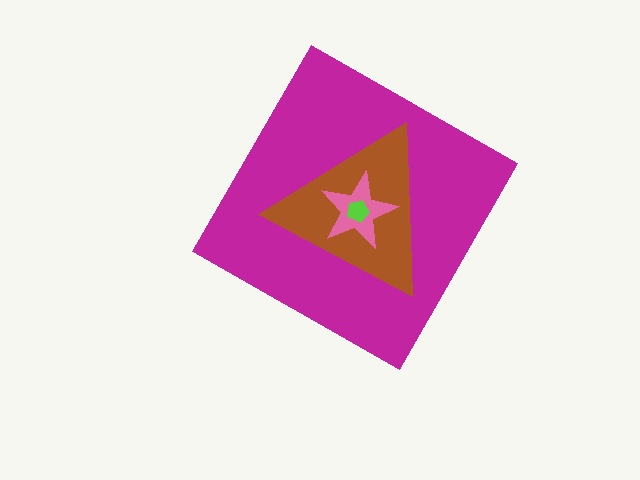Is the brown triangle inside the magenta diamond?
Yes.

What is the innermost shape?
The lime pentagon.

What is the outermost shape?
The magenta diamond.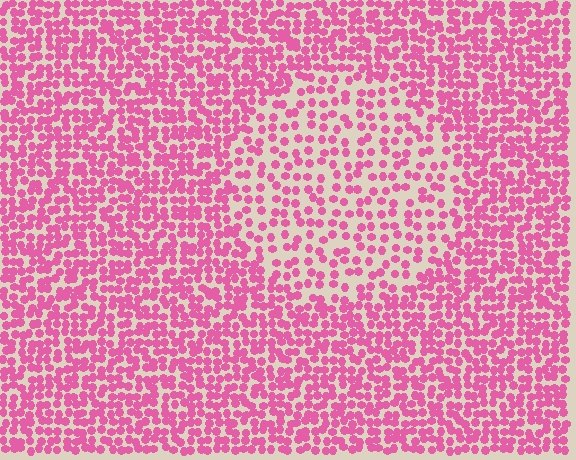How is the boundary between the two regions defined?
The boundary is defined by a change in element density (approximately 1.9x ratio). All elements are the same color, size, and shape.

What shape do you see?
I see a circle.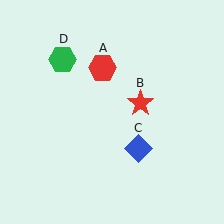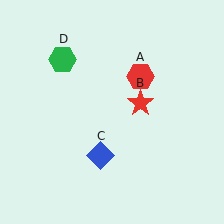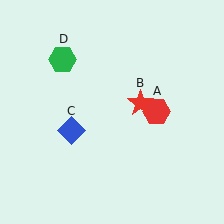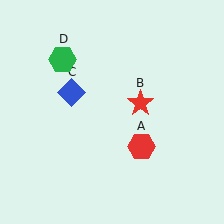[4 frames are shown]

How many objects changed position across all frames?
2 objects changed position: red hexagon (object A), blue diamond (object C).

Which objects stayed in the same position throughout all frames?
Red star (object B) and green hexagon (object D) remained stationary.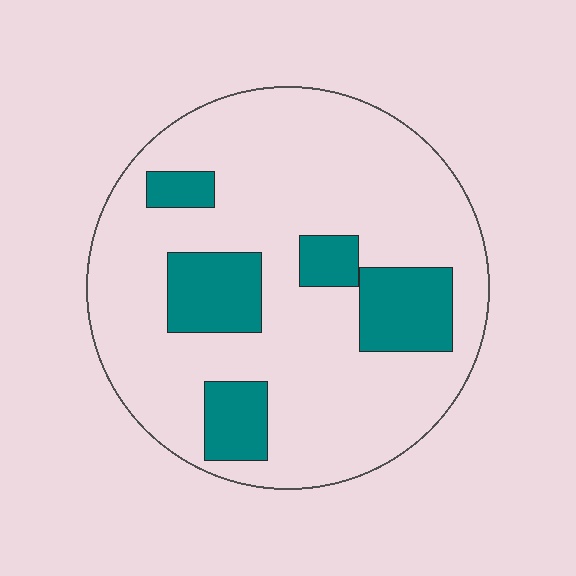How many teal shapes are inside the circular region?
5.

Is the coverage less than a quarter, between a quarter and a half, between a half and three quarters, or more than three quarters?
Less than a quarter.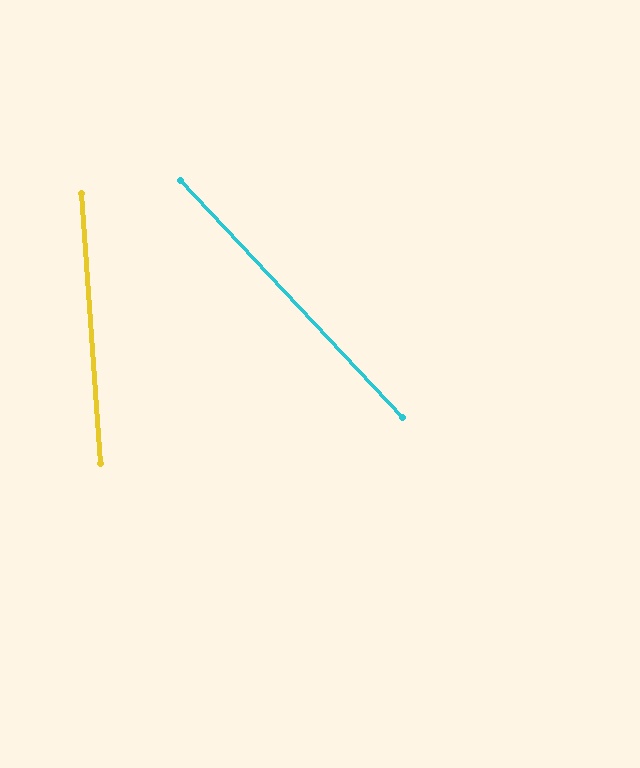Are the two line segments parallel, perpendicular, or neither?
Neither parallel nor perpendicular — they differ by about 39°.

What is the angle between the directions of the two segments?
Approximately 39 degrees.